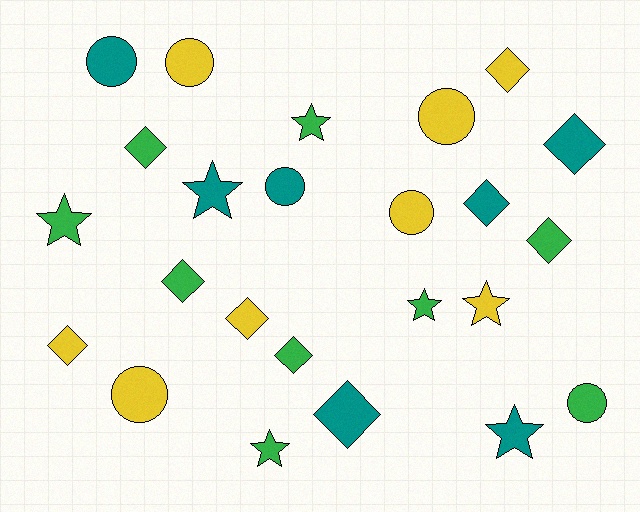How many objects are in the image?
There are 24 objects.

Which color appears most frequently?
Green, with 9 objects.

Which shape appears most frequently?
Diamond, with 10 objects.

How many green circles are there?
There is 1 green circle.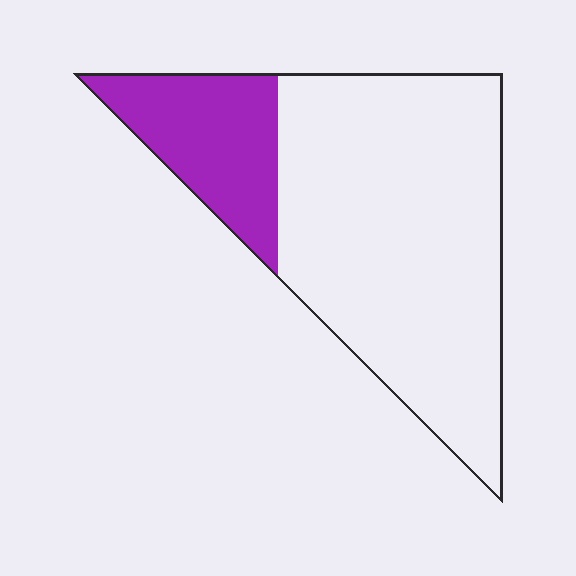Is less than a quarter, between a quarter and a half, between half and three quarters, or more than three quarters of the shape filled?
Less than a quarter.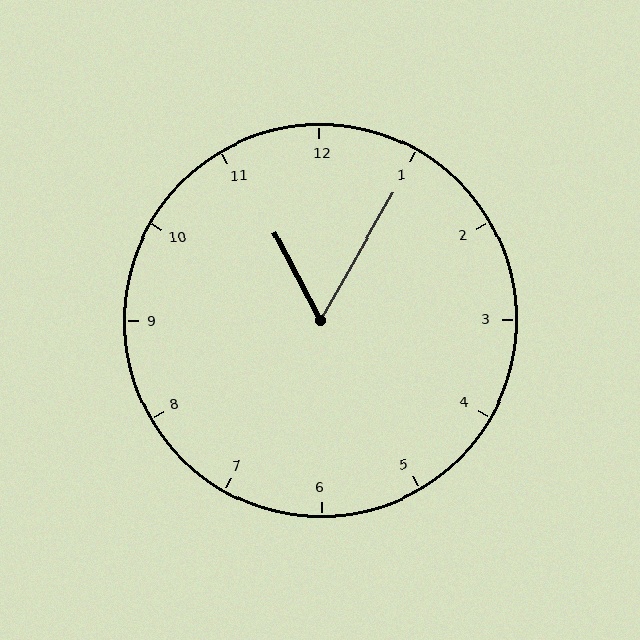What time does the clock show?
11:05.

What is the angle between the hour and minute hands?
Approximately 58 degrees.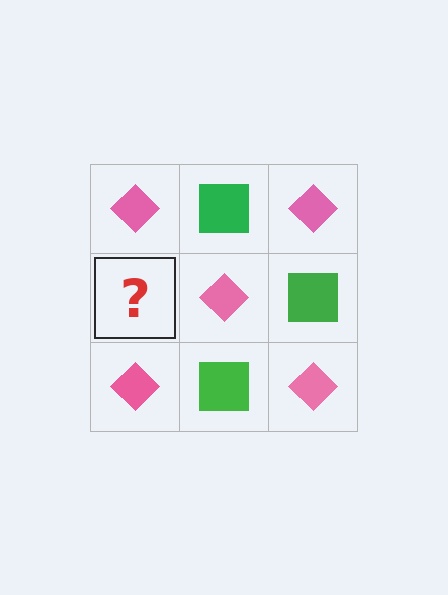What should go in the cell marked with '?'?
The missing cell should contain a green square.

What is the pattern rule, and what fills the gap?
The rule is that it alternates pink diamond and green square in a checkerboard pattern. The gap should be filled with a green square.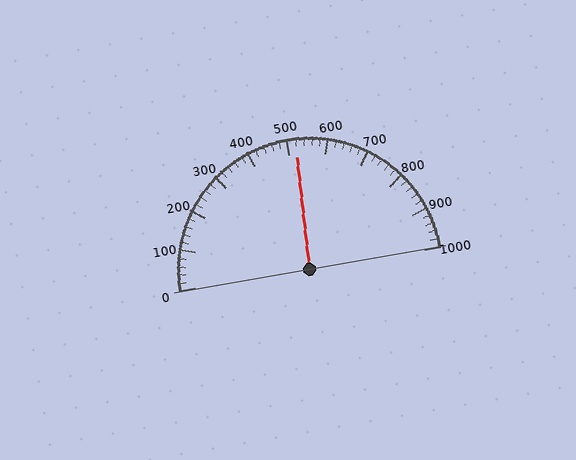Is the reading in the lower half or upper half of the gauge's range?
The reading is in the upper half of the range (0 to 1000).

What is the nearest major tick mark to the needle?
The nearest major tick mark is 500.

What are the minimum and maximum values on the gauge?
The gauge ranges from 0 to 1000.